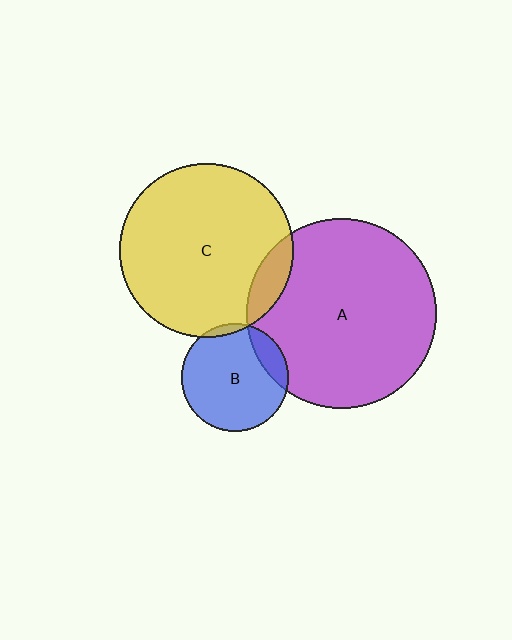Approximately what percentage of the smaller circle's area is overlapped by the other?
Approximately 10%.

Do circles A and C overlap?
Yes.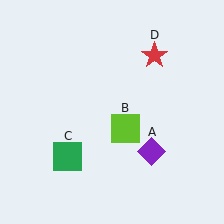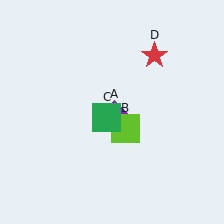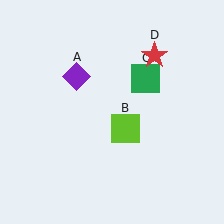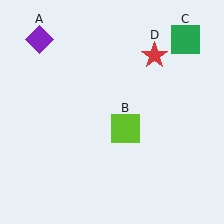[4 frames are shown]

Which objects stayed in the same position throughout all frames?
Lime square (object B) and red star (object D) remained stationary.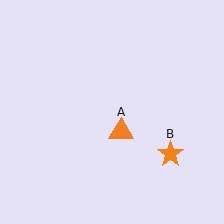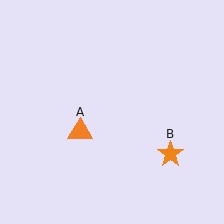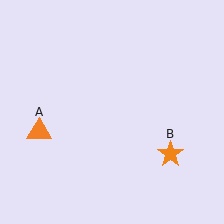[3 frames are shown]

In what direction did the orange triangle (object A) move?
The orange triangle (object A) moved left.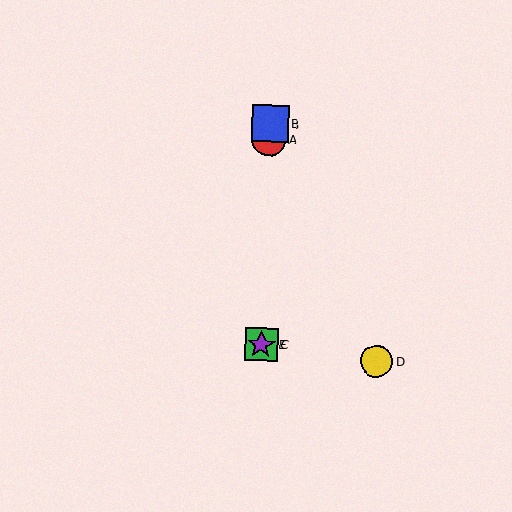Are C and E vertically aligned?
Yes, both are at x≈261.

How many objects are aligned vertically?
4 objects (A, B, C, E) are aligned vertically.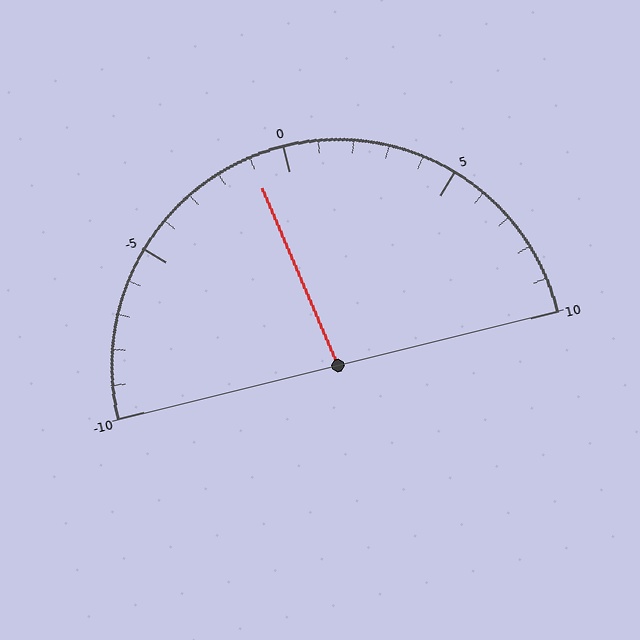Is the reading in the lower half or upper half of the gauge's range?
The reading is in the lower half of the range (-10 to 10).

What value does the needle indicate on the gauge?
The needle indicates approximately -1.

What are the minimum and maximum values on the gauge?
The gauge ranges from -10 to 10.